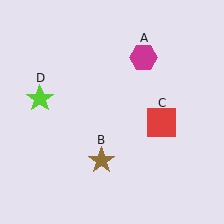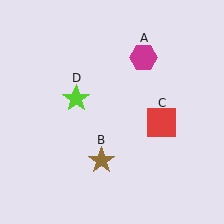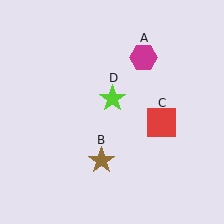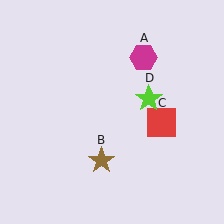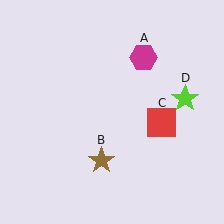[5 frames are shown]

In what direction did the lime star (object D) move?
The lime star (object D) moved right.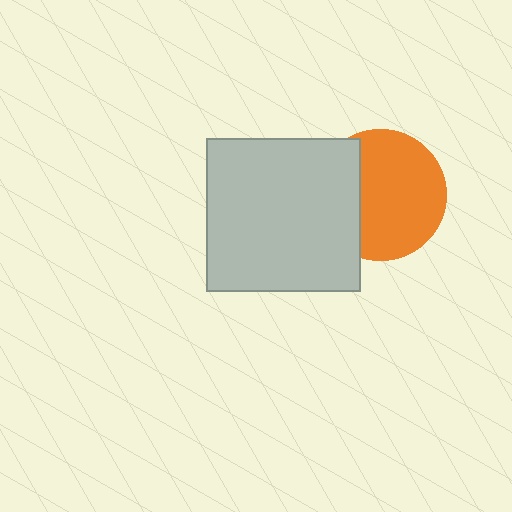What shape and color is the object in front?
The object in front is a light gray square.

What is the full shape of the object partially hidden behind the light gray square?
The partially hidden object is an orange circle.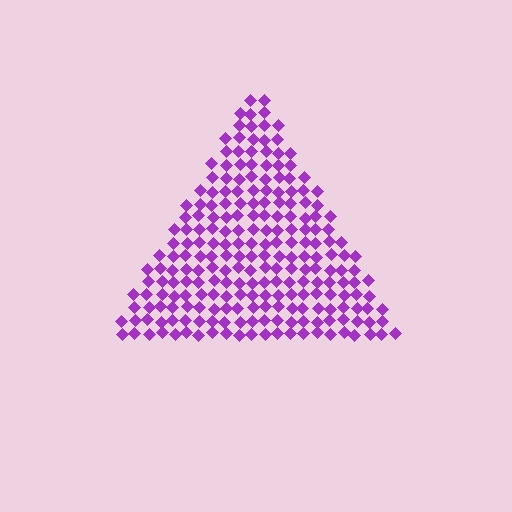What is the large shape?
The large shape is a triangle.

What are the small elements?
The small elements are diamonds.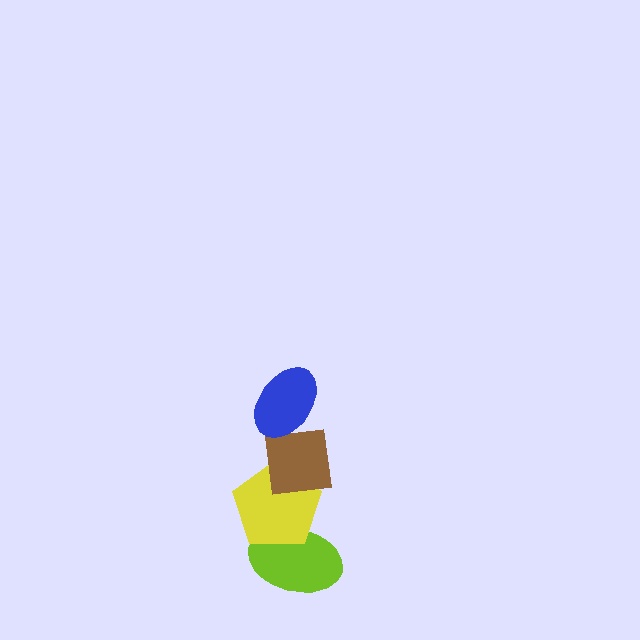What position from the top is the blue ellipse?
The blue ellipse is 1st from the top.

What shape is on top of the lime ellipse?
The yellow pentagon is on top of the lime ellipse.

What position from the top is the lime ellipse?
The lime ellipse is 4th from the top.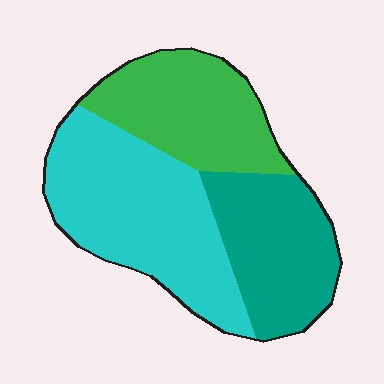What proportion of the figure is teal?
Teal covers 28% of the figure.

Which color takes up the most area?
Cyan, at roughly 45%.